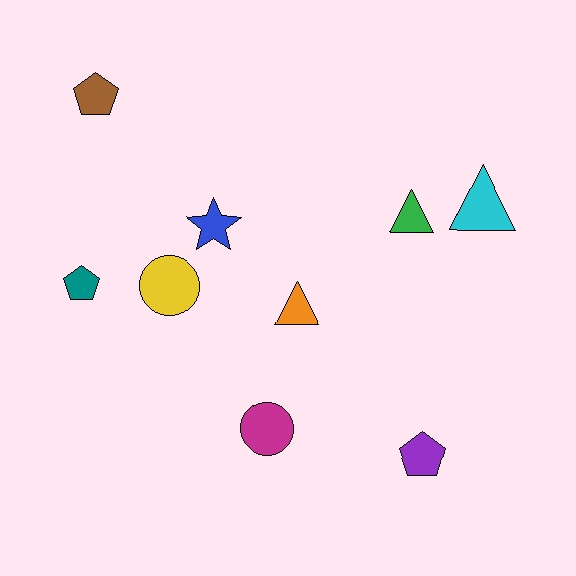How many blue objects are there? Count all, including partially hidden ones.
There is 1 blue object.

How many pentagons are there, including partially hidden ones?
There are 3 pentagons.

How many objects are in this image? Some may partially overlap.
There are 9 objects.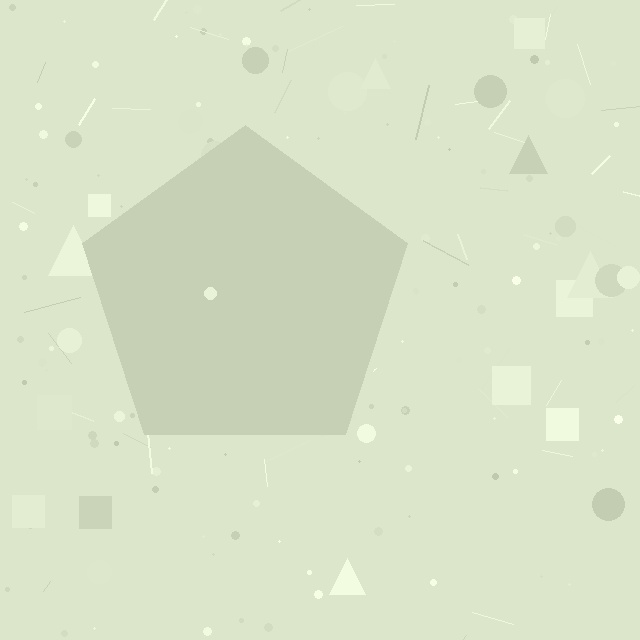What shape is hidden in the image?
A pentagon is hidden in the image.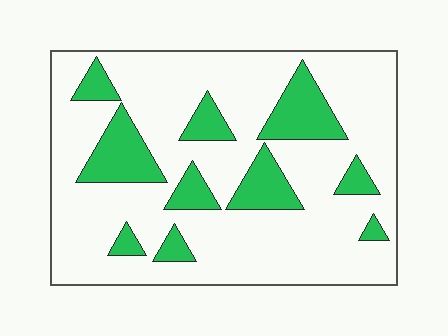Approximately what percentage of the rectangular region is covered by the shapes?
Approximately 20%.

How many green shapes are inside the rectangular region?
10.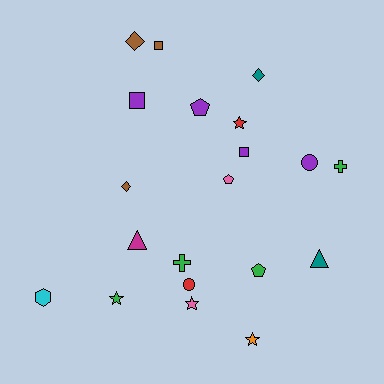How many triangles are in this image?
There are 2 triangles.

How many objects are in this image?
There are 20 objects.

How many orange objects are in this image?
There is 1 orange object.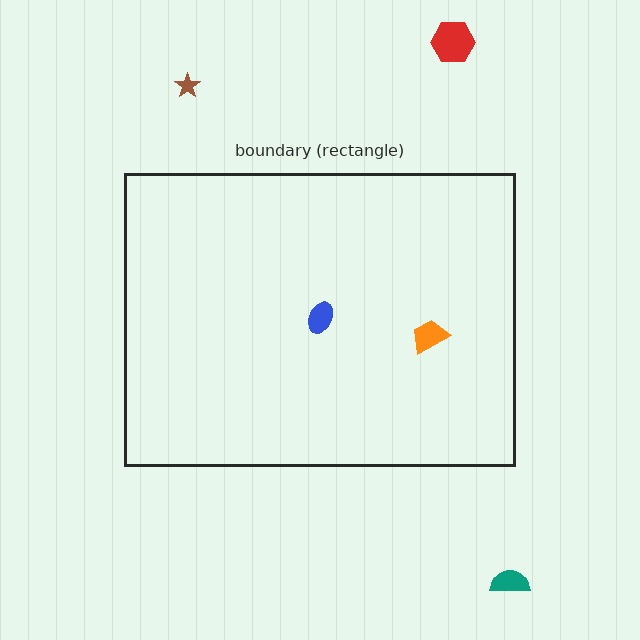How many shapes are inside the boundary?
2 inside, 3 outside.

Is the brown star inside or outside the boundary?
Outside.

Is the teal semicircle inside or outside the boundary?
Outside.